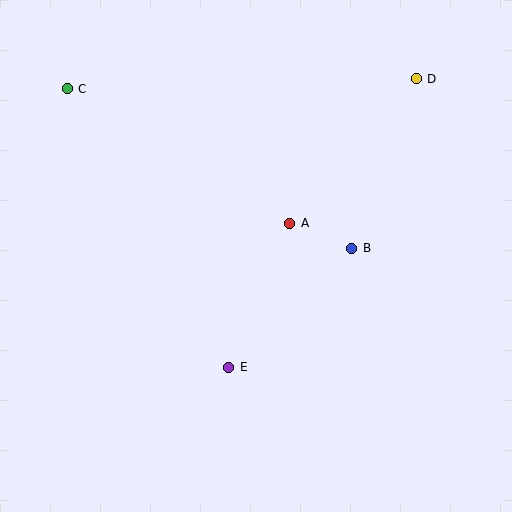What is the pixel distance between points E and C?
The distance between E and C is 322 pixels.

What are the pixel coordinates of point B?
Point B is at (352, 248).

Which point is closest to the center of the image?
Point A at (290, 223) is closest to the center.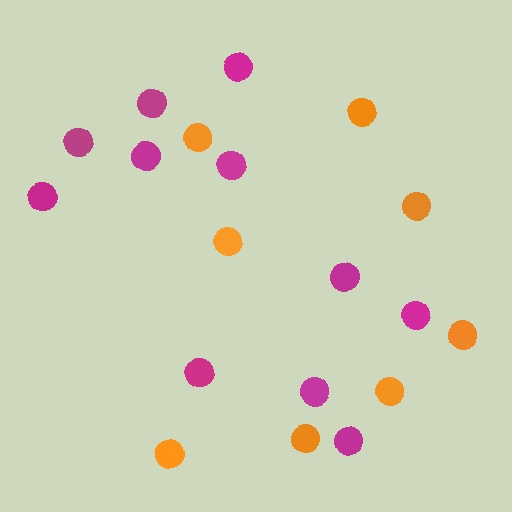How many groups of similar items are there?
There are 2 groups: one group of magenta circles (11) and one group of orange circles (8).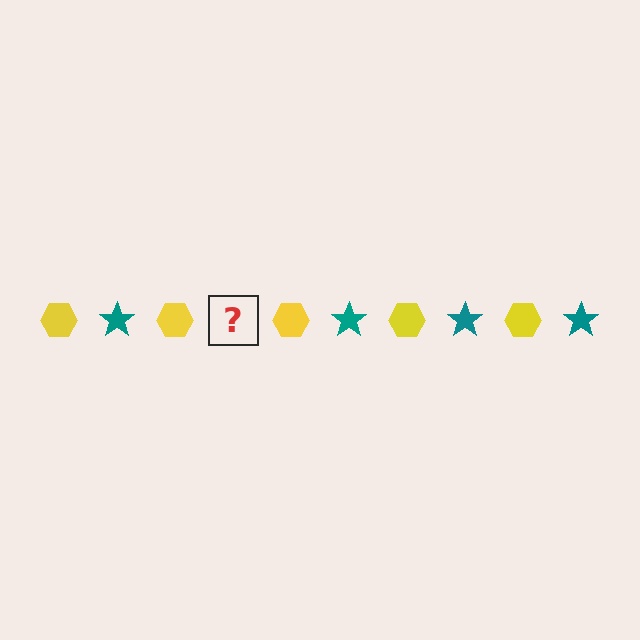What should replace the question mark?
The question mark should be replaced with a teal star.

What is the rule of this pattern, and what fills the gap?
The rule is that the pattern alternates between yellow hexagon and teal star. The gap should be filled with a teal star.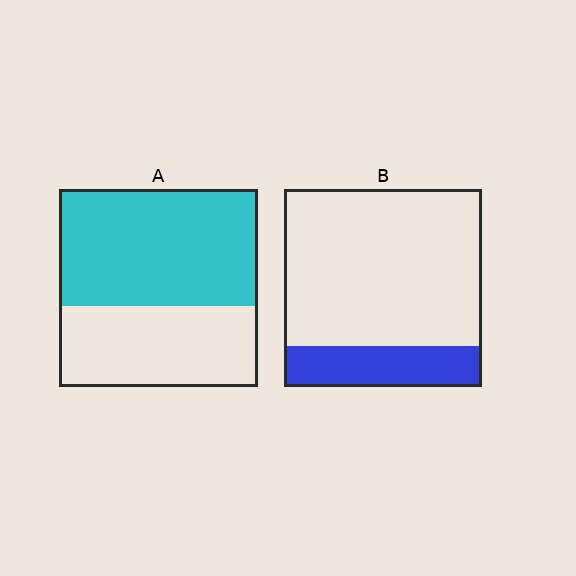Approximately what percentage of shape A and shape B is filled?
A is approximately 60% and B is approximately 20%.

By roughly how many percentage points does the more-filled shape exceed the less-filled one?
By roughly 40 percentage points (A over B).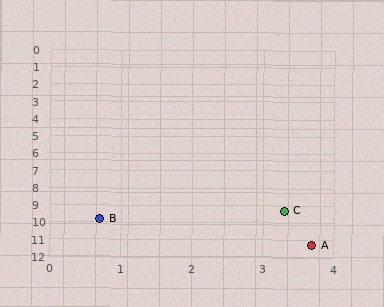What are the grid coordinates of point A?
Point A is at approximately (3.7, 11.3).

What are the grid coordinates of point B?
Point B is at approximately (0.7, 9.8).